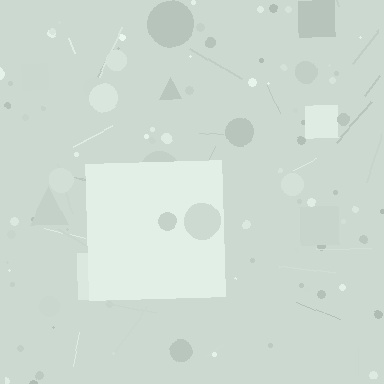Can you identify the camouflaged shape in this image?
The camouflaged shape is a square.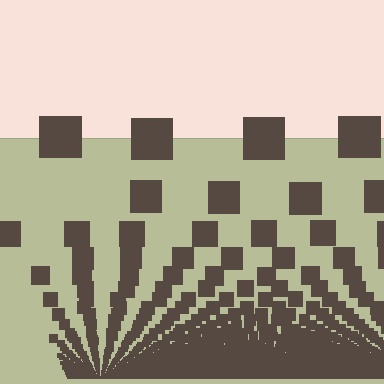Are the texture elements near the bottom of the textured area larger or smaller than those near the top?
Smaller. The gradient is inverted — elements near the bottom are smaller and denser.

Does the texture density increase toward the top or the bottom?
Density increases toward the bottom.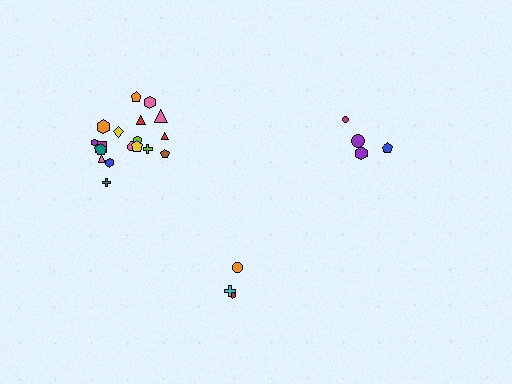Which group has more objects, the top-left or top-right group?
The top-left group.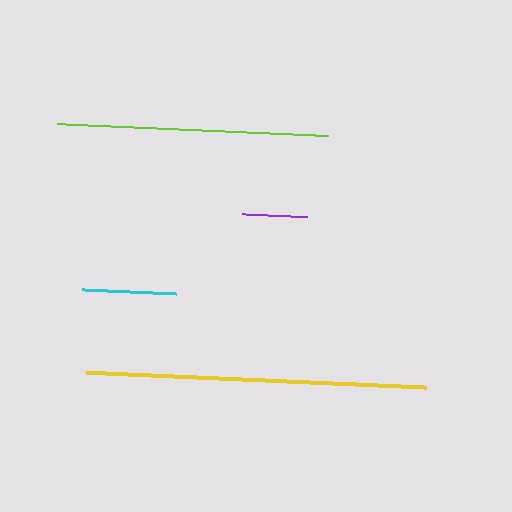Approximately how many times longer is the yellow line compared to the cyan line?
The yellow line is approximately 3.6 times the length of the cyan line.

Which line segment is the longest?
The yellow line is the longest at approximately 341 pixels.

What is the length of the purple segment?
The purple segment is approximately 65 pixels long.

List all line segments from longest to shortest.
From longest to shortest: yellow, lime, cyan, purple.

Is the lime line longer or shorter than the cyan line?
The lime line is longer than the cyan line.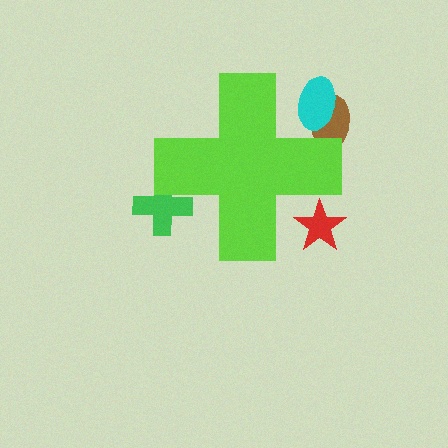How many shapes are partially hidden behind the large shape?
4 shapes are partially hidden.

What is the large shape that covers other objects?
A lime cross.